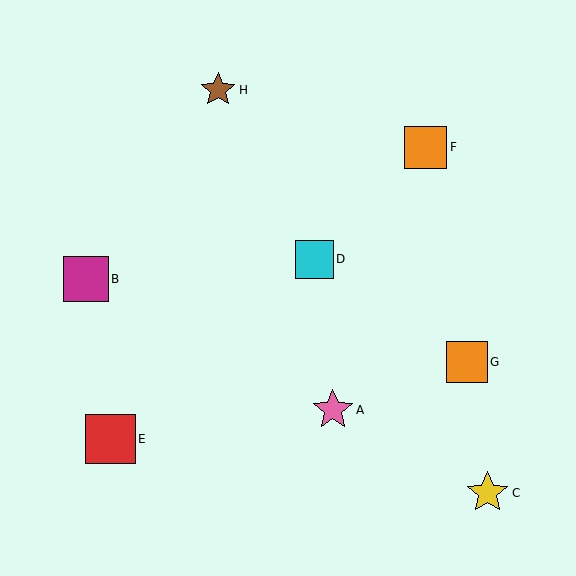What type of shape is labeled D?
Shape D is a cyan square.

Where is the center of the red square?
The center of the red square is at (111, 439).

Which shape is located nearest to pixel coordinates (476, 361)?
The orange square (labeled G) at (467, 362) is nearest to that location.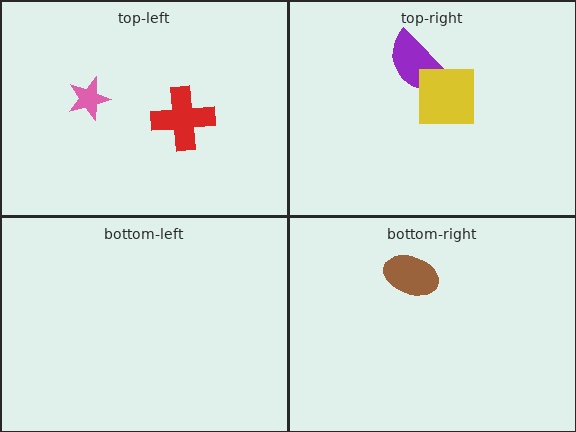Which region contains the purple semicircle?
The top-right region.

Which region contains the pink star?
The top-left region.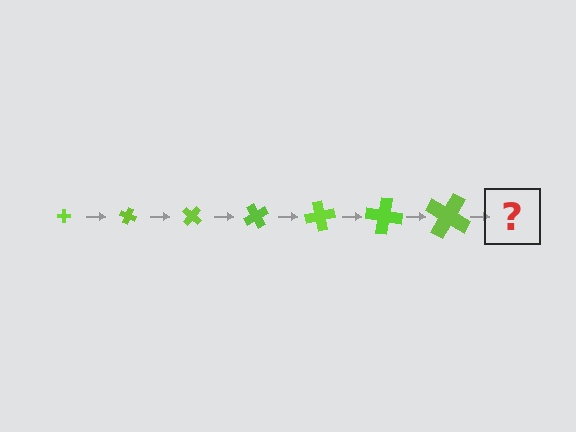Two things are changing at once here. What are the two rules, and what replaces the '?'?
The two rules are that the cross grows larger each step and it rotates 20 degrees each step. The '?' should be a cross, larger than the previous one and rotated 140 degrees from the start.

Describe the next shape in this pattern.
It should be a cross, larger than the previous one and rotated 140 degrees from the start.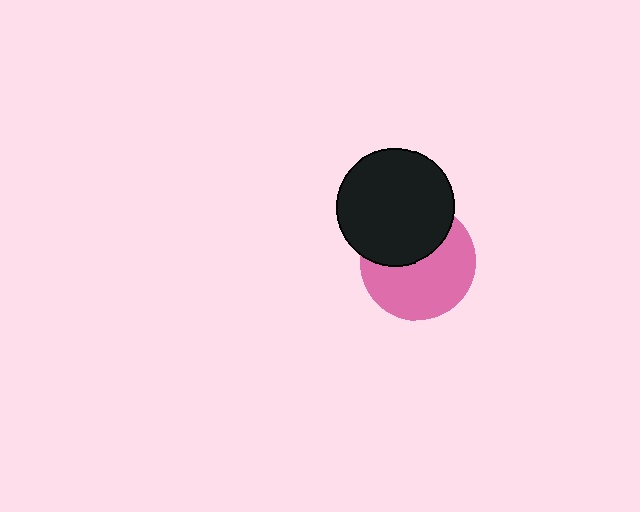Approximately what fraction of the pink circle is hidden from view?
Roughly 39% of the pink circle is hidden behind the black circle.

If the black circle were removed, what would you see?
You would see the complete pink circle.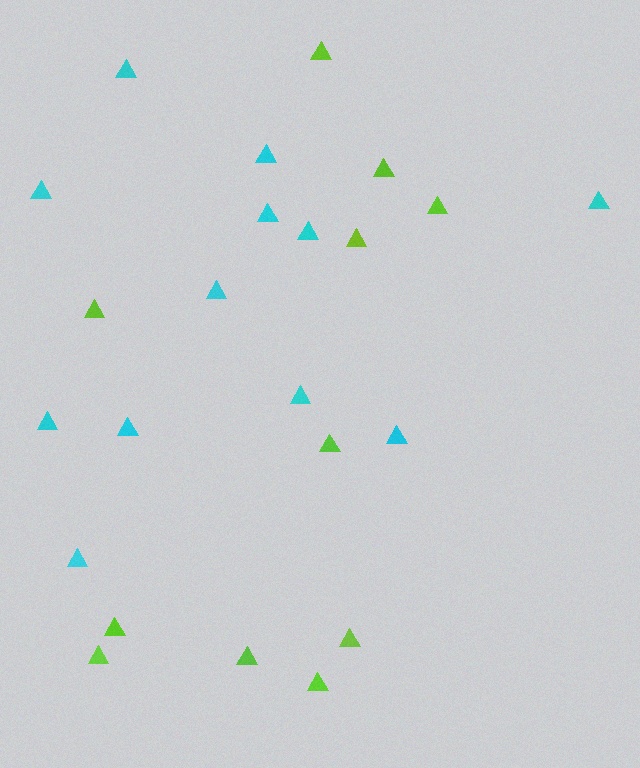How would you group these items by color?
There are 2 groups: one group of cyan triangles (12) and one group of lime triangles (11).